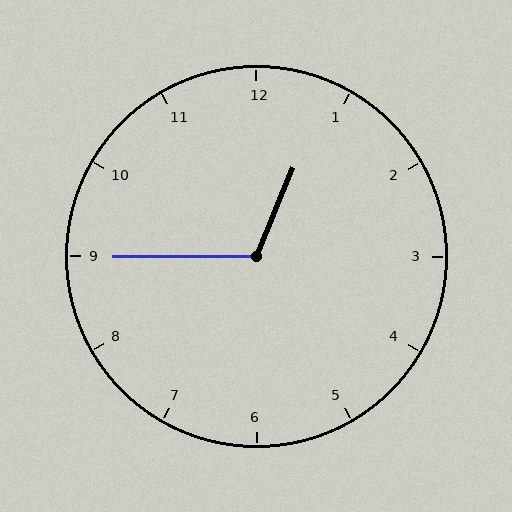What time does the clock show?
12:45.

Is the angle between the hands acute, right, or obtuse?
It is obtuse.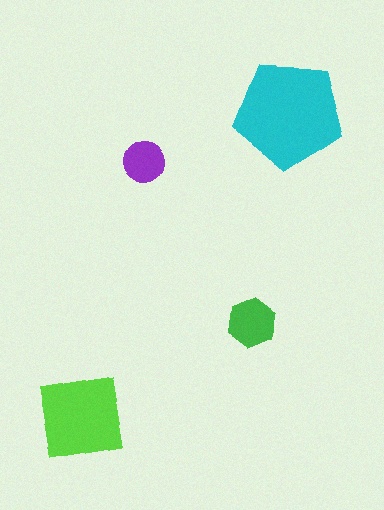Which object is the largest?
The cyan pentagon.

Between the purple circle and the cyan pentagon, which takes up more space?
The cyan pentagon.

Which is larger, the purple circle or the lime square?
The lime square.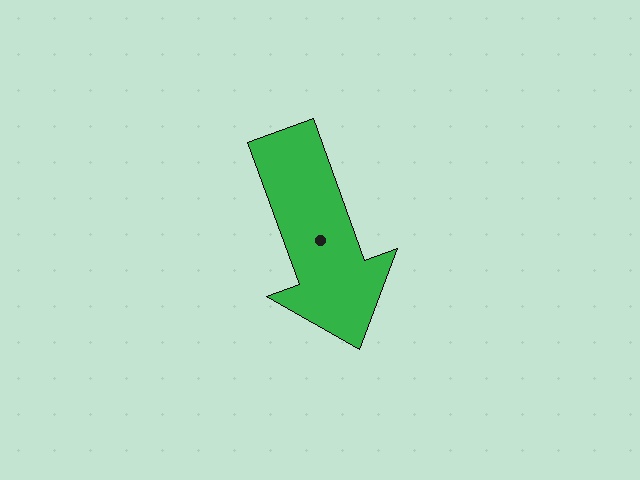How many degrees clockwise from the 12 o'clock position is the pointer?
Approximately 160 degrees.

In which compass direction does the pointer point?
South.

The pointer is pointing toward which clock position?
Roughly 5 o'clock.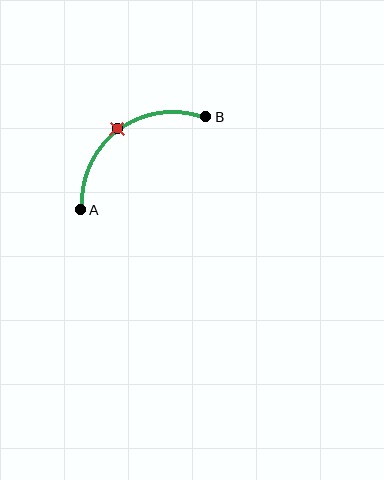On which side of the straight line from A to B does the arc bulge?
The arc bulges above and to the left of the straight line connecting A and B.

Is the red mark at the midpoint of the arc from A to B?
Yes. The red mark lies on the arc at equal arc-length from both A and B — it is the arc midpoint.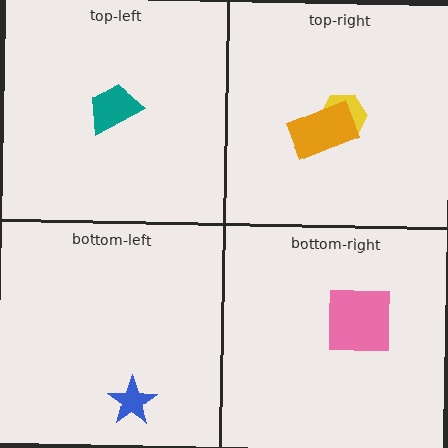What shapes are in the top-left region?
The teal trapezoid.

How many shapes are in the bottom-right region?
1.